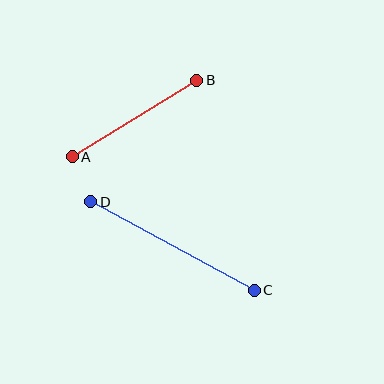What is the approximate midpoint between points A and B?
The midpoint is at approximately (135, 119) pixels.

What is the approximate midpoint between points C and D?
The midpoint is at approximately (173, 246) pixels.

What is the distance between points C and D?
The distance is approximately 186 pixels.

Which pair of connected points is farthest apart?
Points C and D are farthest apart.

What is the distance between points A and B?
The distance is approximately 146 pixels.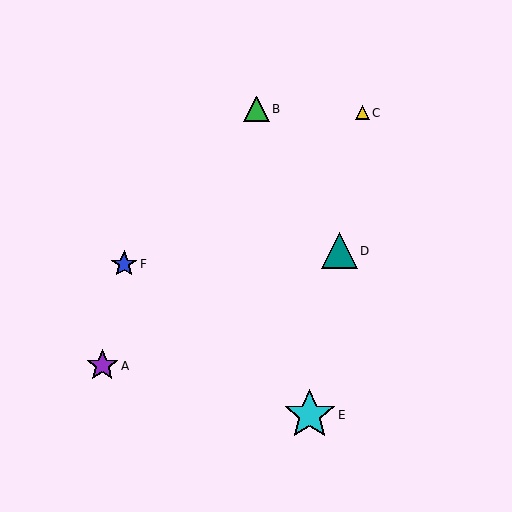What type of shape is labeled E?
Shape E is a cyan star.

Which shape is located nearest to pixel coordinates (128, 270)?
The blue star (labeled F) at (124, 264) is nearest to that location.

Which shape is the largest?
The cyan star (labeled E) is the largest.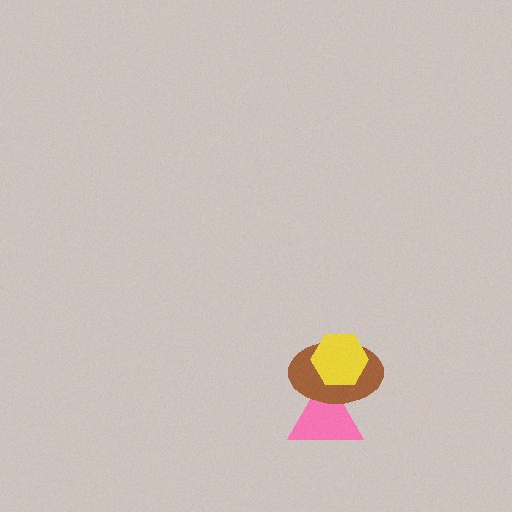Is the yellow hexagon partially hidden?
No, no other shape covers it.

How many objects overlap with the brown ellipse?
2 objects overlap with the brown ellipse.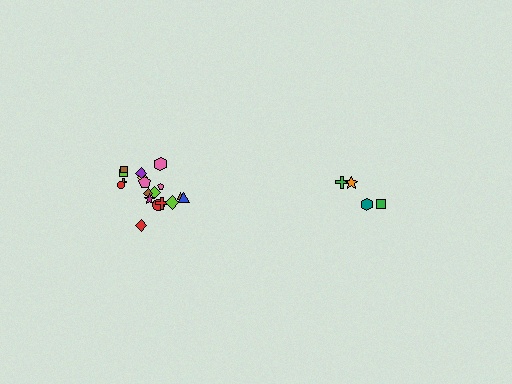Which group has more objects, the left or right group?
The left group.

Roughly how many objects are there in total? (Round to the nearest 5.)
Roughly 20 objects in total.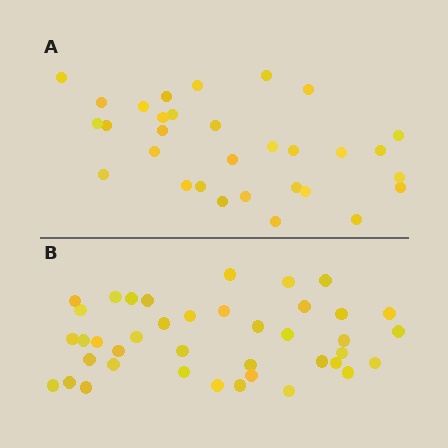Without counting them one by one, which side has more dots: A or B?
Region B (the bottom region) has more dots.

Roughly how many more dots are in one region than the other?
Region B has roughly 8 or so more dots than region A.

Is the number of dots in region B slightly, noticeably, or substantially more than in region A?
Region B has noticeably more, but not dramatically so. The ratio is roughly 1.3 to 1.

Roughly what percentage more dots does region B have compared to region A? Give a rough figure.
About 30% more.